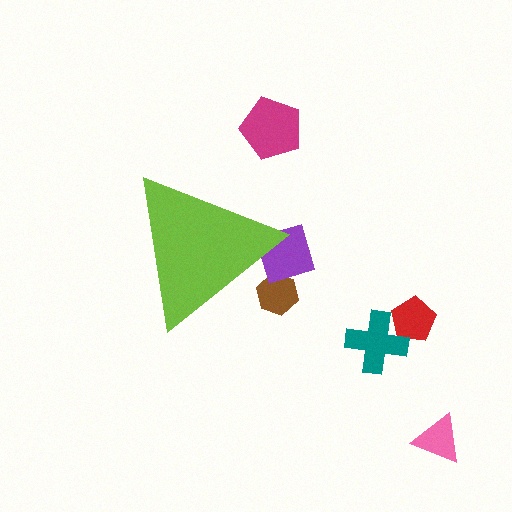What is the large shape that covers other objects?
A lime triangle.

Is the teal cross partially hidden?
No, the teal cross is fully visible.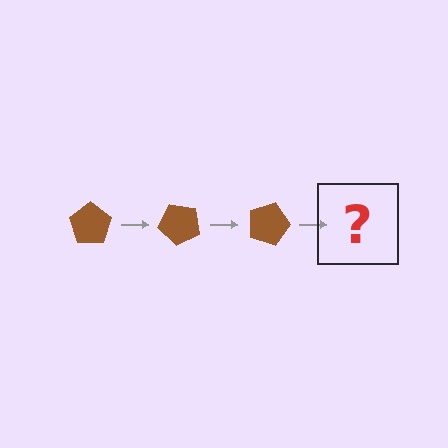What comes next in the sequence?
The next element should be a brown pentagon rotated 135 degrees.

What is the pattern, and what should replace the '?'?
The pattern is that the pentagon rotates 45 degrees each step. The '?' should be a brown pentagon rotated 135 degrees.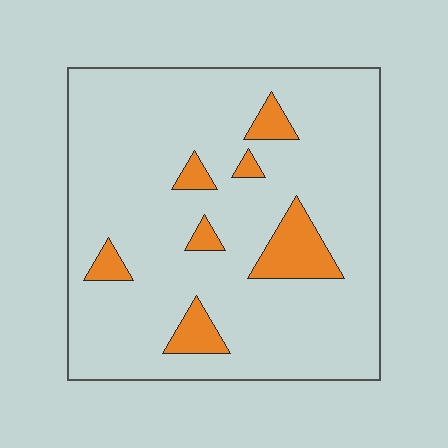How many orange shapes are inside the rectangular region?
7.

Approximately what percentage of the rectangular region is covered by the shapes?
Approximately 10%.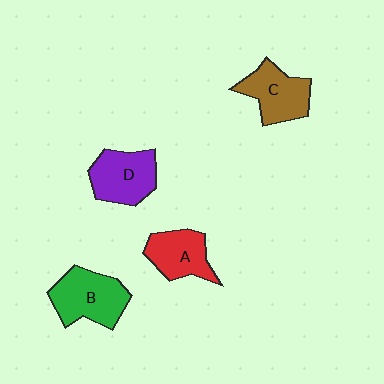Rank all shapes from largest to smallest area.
From largest to smallest: B (green), D (purple), C (brown), A (red).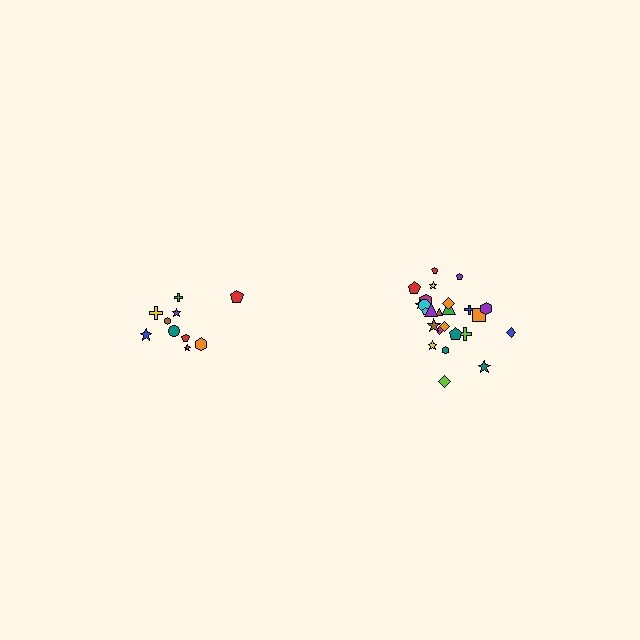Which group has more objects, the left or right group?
The right group.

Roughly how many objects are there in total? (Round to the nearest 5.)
Roughly 35 objects in total.